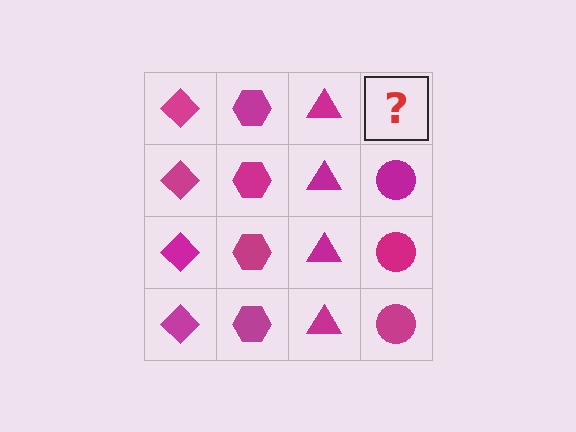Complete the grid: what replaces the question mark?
The question mark should be replaced with a magenta circle.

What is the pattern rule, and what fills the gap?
The rule is that each column has a consistent shape. The gap should be filled with a magenta circle.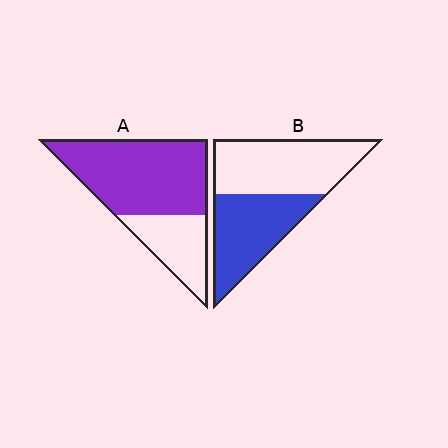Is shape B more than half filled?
No.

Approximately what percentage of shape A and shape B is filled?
A is approximately 70% and B is approximately 45%.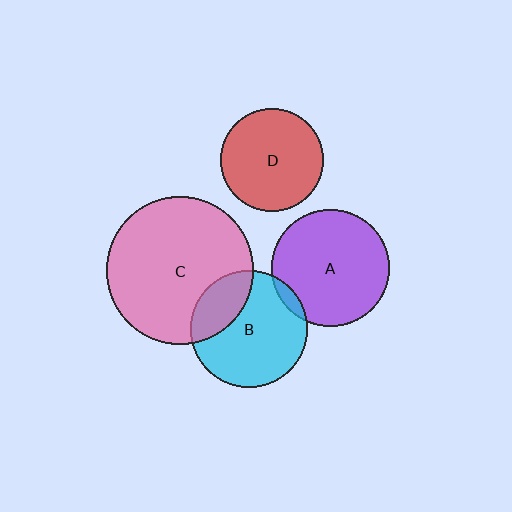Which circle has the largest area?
Circle C (pink).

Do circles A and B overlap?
Yes.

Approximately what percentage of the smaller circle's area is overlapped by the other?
Approximately 5%.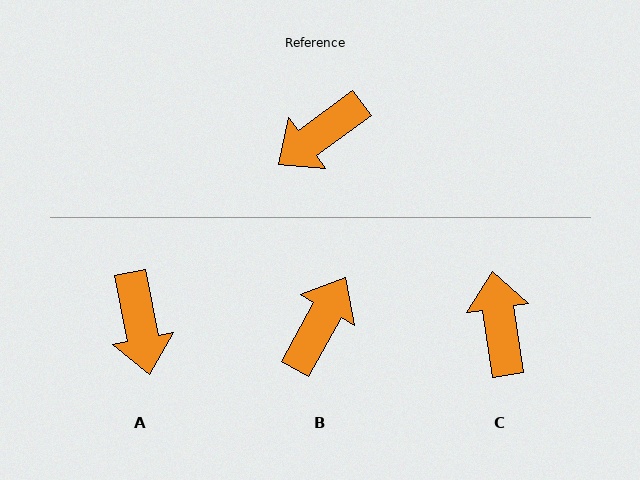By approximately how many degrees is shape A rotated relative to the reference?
Approximately 65 degrees counter-clockwise.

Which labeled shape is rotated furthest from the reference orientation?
B, about 155 degrees away.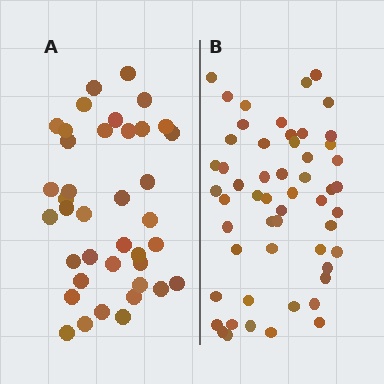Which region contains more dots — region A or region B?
Region B (the right region) has more dots.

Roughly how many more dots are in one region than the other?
Region B has approximately 15 more dots than region A.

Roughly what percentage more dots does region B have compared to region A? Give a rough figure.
About 40% more.